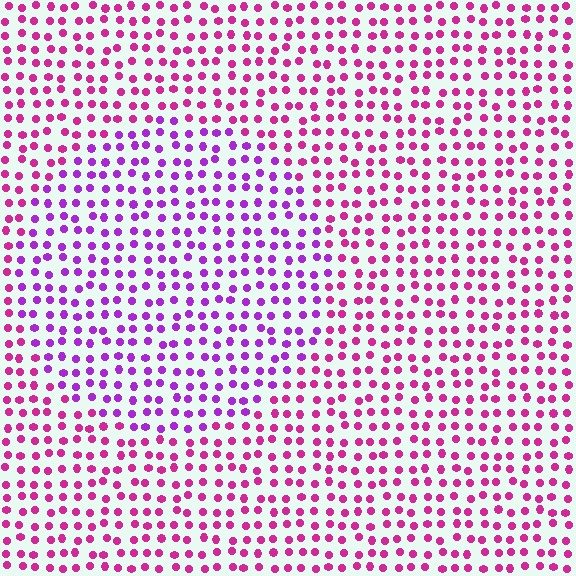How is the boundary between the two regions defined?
The boundary is defined purely by a slight shift in hue (about 35 degrees). Spacing, size, and orientation are identical on both sides.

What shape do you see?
I see a circle.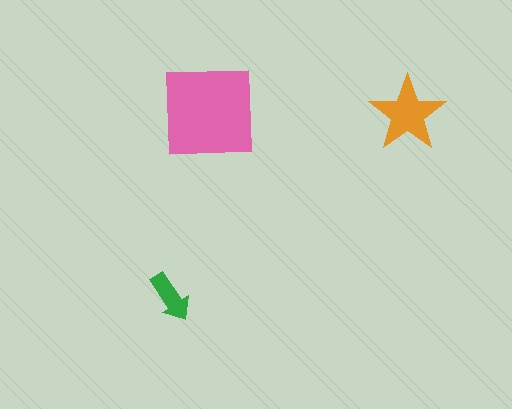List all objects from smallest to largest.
The green arrow, the orange star, the pink square.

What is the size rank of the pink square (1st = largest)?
1st.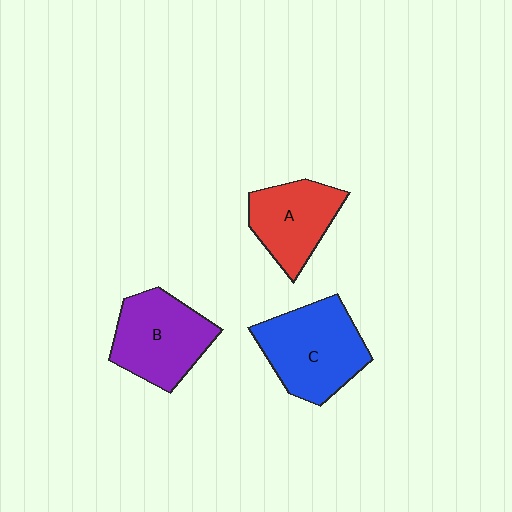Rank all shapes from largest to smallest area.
From largest to smallest: C (blue), B (purple), A (red).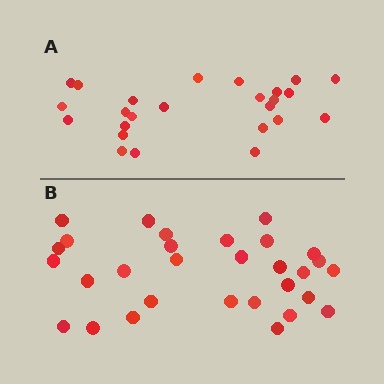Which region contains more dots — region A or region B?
Region B (the bottom region) has more dots.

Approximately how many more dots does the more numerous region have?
Region B has about 5 more dots than region A.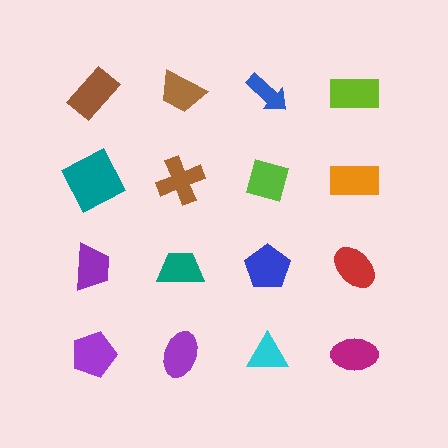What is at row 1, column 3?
A blue arrow.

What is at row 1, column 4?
A lime rectangle.